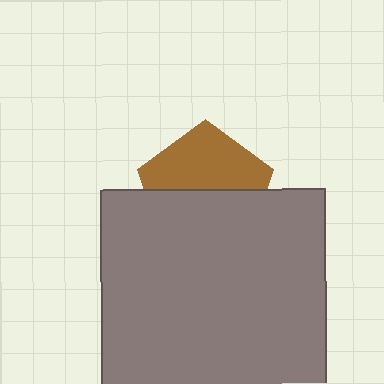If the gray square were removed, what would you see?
You would see the complete brown pentagon.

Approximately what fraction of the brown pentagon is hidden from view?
Roughly 51% of the brown pentagon is hidden behind the gray square.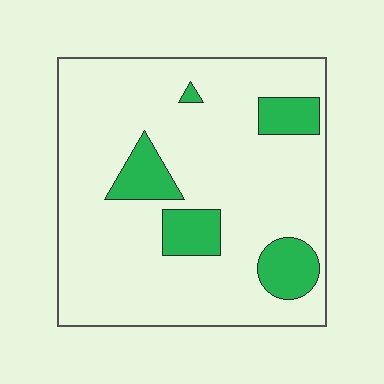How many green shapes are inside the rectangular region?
5.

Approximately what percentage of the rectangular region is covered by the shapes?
Approximately 15%.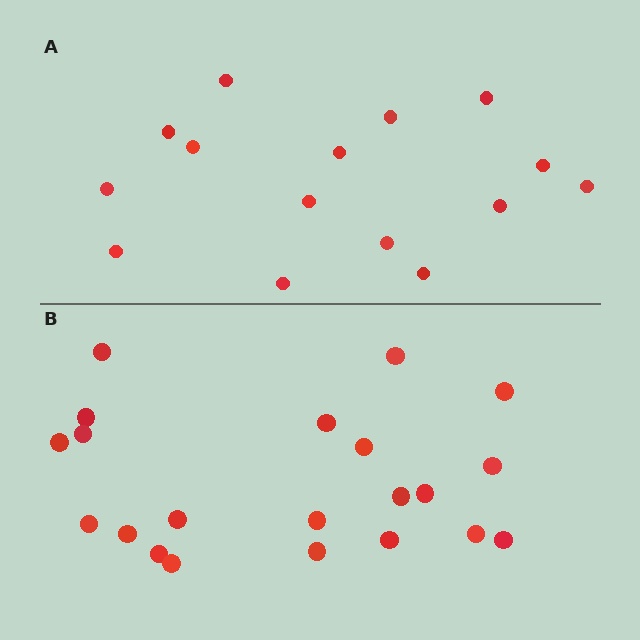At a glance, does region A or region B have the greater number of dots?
Region B (the bottom region) has more dots.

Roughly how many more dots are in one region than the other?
Region B has about 6 more dots than region A.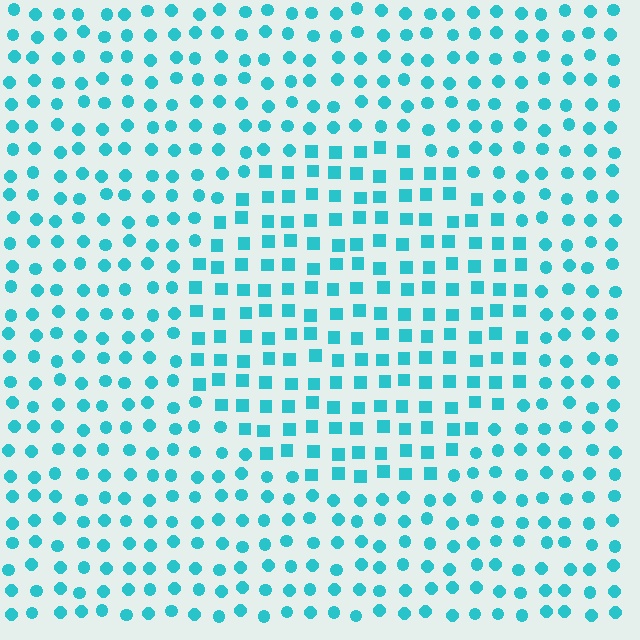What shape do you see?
I see a circle.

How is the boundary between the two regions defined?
The boundary is defined by a change in element shape: squares inside vs. circles outside. All elements share the same color and spacing.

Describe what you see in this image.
The image is filled with small cyan elements arranged in a uniform grid. A circle-shaped region contains squares, while the surrounding area contains circles. The boundary is defined purely by the change in element shape.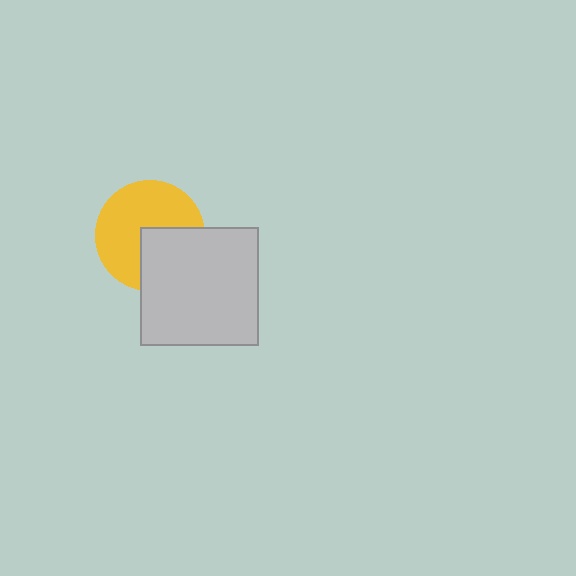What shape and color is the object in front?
The object in front is a light gray square.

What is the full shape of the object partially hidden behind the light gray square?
The partially hidden object is a yellow circle.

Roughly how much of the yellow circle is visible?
About half of it is visible (roughly 63%).